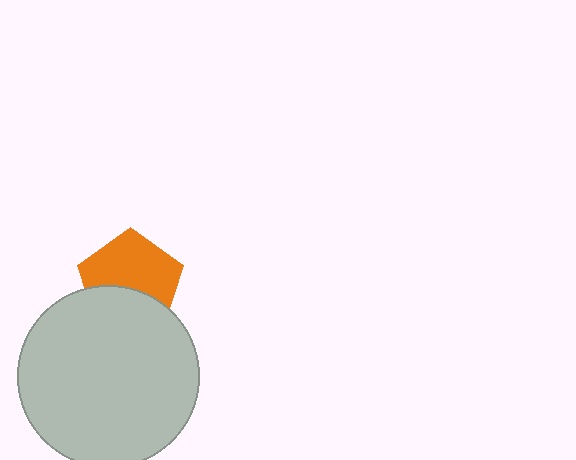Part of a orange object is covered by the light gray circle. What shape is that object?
It is a pentagon.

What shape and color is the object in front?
The object in front is a light gray circle.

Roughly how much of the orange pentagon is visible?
About half of it is visible (roughly 62%).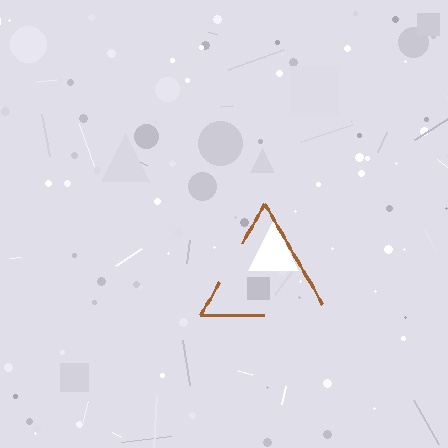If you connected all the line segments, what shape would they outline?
They would outline a triangle.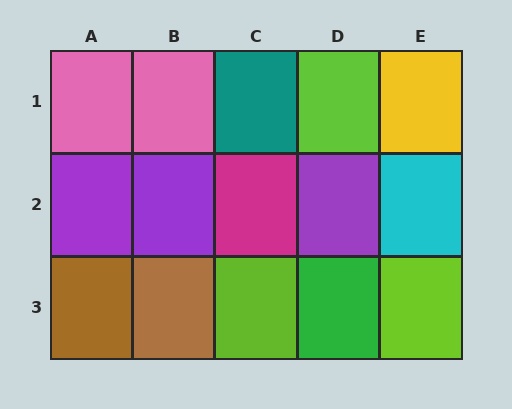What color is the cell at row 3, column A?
Brown.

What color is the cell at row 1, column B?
Pink.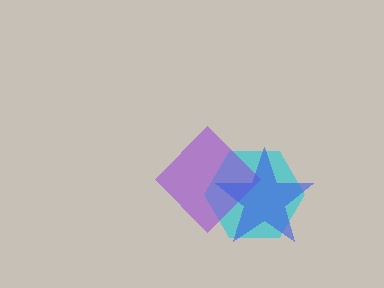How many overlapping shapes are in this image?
There are 3 overlapping shapes in the image.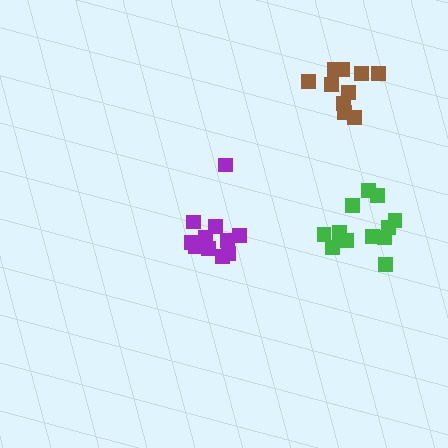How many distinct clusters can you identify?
There are 3 distinct clusters.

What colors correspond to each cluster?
The clusters are colored: green, purple, brown.